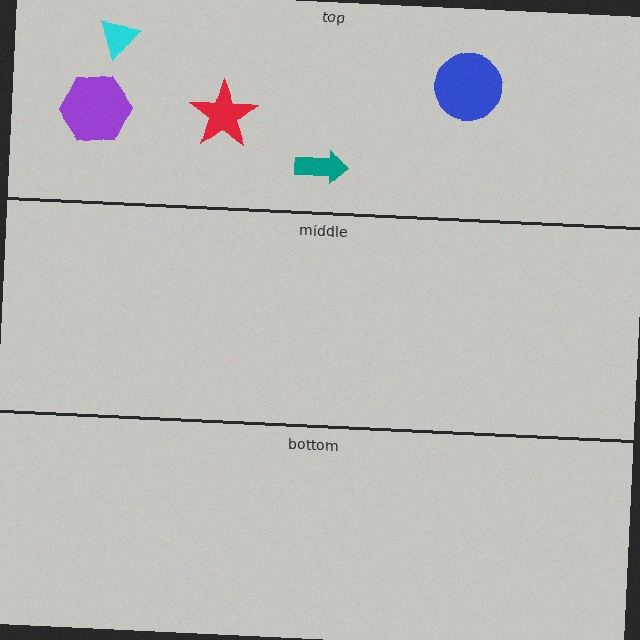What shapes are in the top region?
The cyan triangle, the red star, the teal arrow, the purple hexagon, the blue circle.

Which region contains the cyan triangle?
The top region.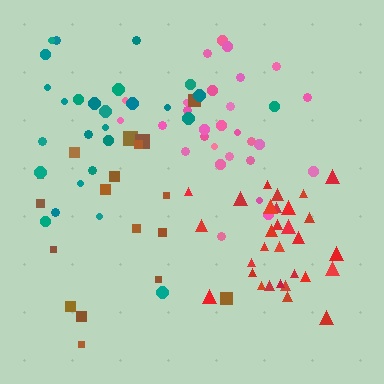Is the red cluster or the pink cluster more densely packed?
Red.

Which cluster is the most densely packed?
Red.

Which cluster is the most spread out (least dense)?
Brown.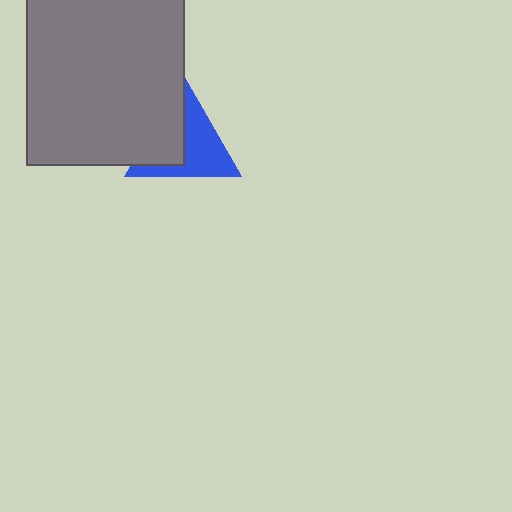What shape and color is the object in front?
The object in front is a gray rectangle.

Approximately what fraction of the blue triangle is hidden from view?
Roughly 42% of the blue triangle is hidden behind the gray rectangle.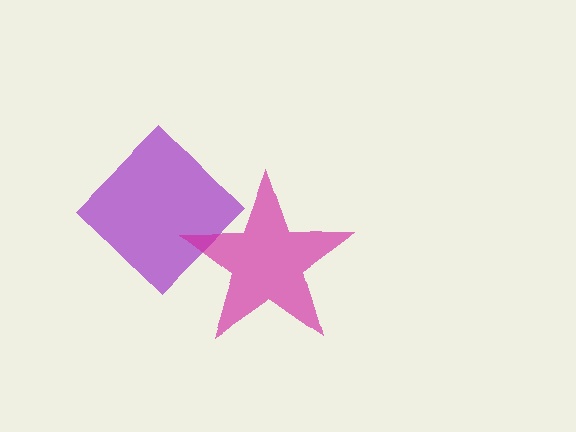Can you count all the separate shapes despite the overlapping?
Yes, there are 2 separate shapes.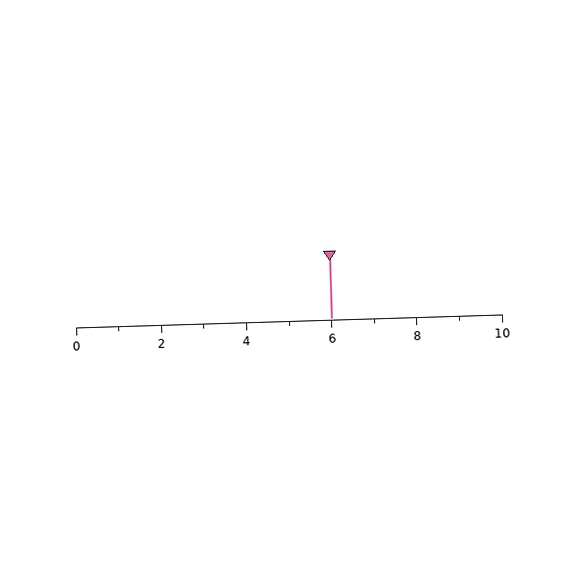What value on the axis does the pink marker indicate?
The marker indicates approximately 6.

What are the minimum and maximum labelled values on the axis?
The axis runs from 0 to 10.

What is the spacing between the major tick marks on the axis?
The major ticks are spaced 2 apart.